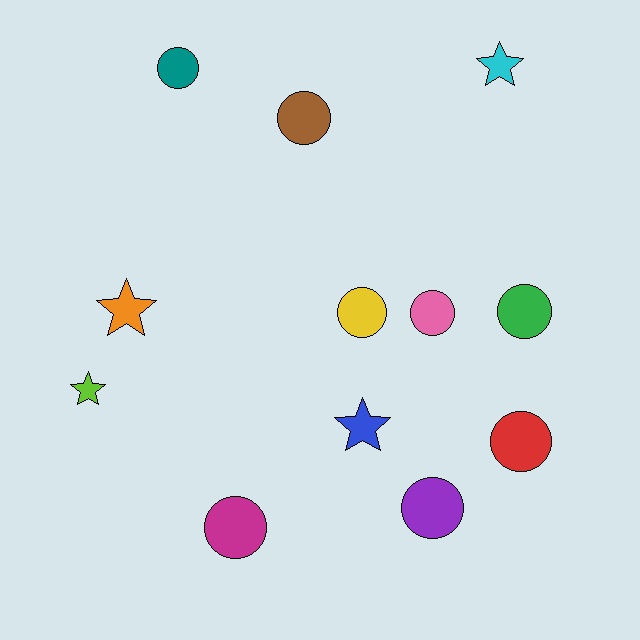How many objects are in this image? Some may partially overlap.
There are 12 objects.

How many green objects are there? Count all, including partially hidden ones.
There is 1 green object.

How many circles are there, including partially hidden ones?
There are 8 circles.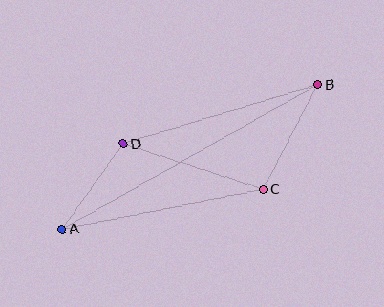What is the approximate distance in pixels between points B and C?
The distance between B and C is approximately 118 pixels.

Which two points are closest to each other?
Points A and D are closest to each other.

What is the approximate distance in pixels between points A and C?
The distance between A and C is approximately 205 pixels.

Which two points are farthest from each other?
Points A and B are farthest from each other.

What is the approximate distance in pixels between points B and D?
The distance between B and D is approximately 203 pixels.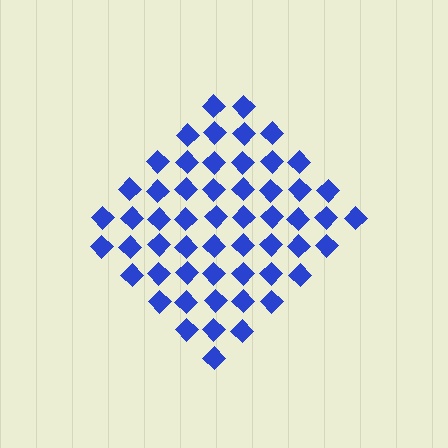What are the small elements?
The small elements are diamonds.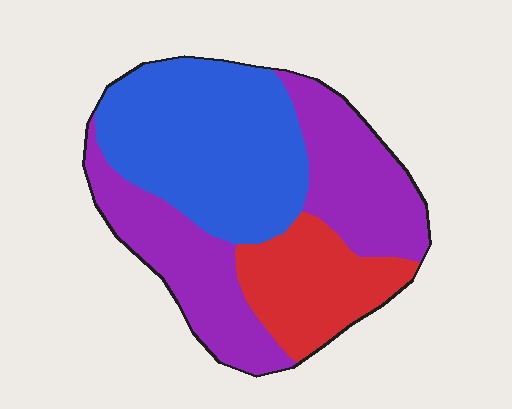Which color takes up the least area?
Red, at roughly 20%.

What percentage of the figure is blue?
Blue covers 39% of the figure.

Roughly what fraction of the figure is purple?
Purple covers about 40% of the figure.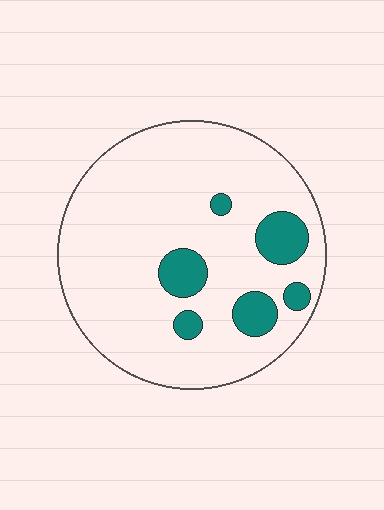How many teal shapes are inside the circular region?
6.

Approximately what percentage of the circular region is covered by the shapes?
Approximately 15%.